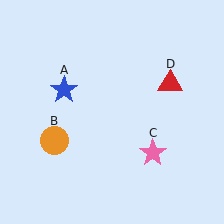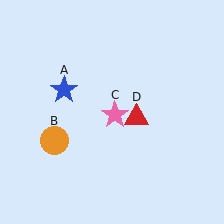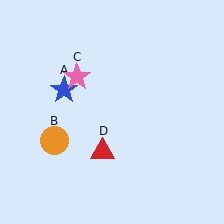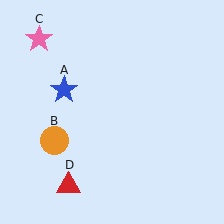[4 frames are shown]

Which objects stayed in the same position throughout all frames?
Blue star (object A) and orange circle (object B) remained stationary.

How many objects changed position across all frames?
2 objects changed position: pink star (object C), red triangle (object D).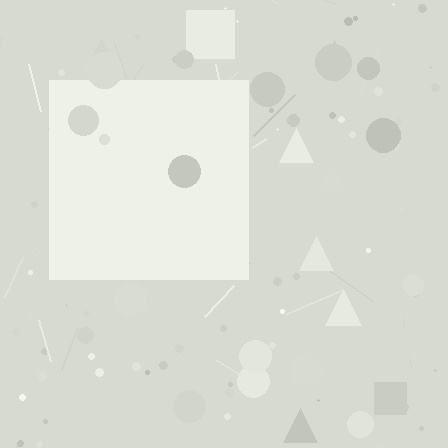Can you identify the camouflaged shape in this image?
The camouflaged shape is a square.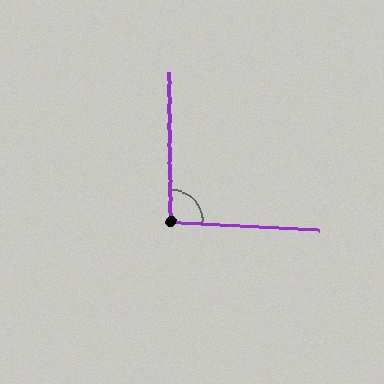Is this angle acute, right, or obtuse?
It is approximately a right angle.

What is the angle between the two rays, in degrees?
Approximately 94 degrees.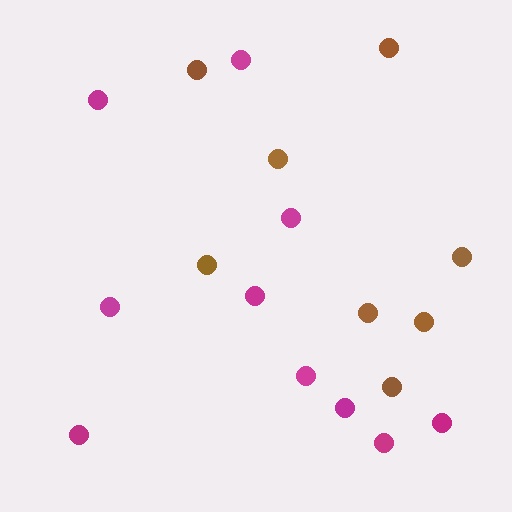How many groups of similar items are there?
There are 2 groups: one group of magenta circles (10) and one group of brown circles (8).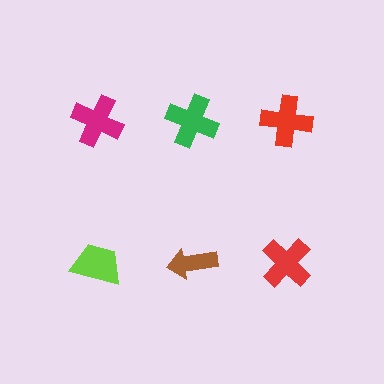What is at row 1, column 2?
A green cross.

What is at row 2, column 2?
A brown arrow.